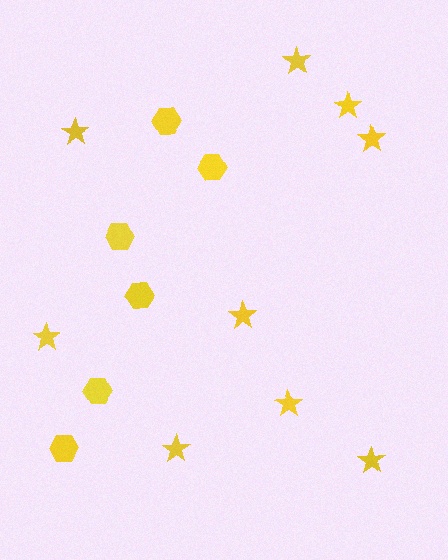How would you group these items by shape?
There are 2 groups: one group of hexagons (6) and one group of stars (9).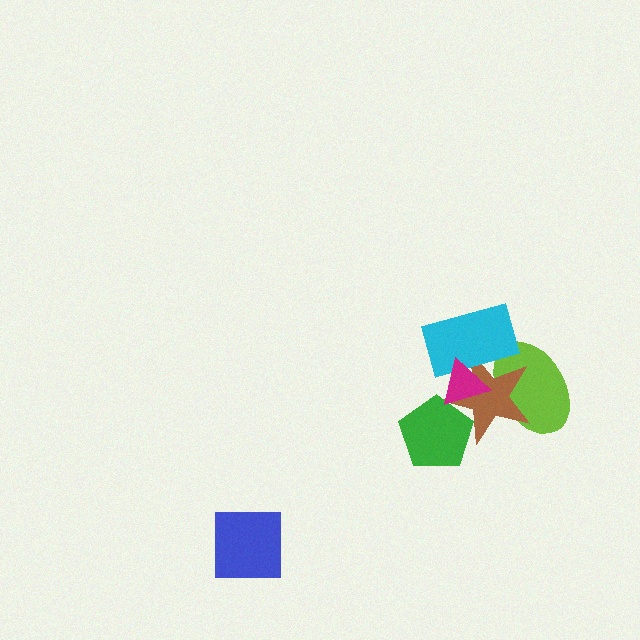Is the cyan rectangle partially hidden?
Yes, it is partially covered by another shape.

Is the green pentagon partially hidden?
Yes, it is partially covered by another shape.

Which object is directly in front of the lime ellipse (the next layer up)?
The brown star is directly in front of the lime ellipse.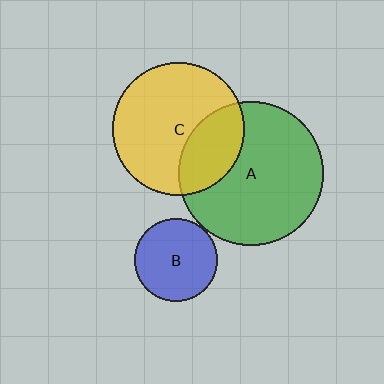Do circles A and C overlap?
Yes.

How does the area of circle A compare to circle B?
Approximately 3.1 times.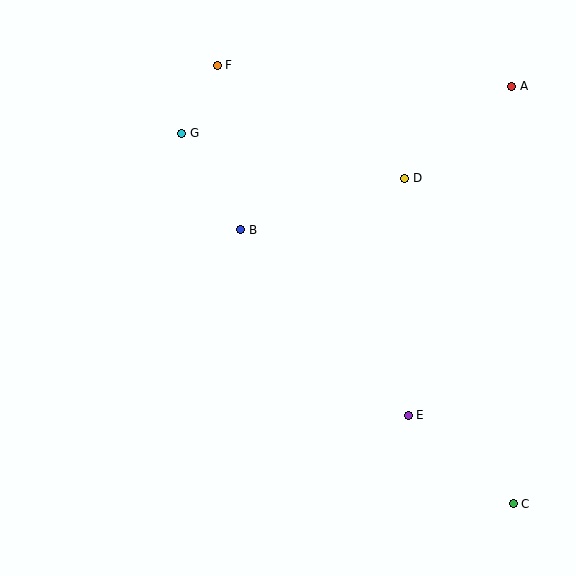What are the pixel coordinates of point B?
Point B is at (241, 230).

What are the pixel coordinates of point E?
Point E is at (408, 415).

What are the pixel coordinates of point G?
Point G is at (182, 133).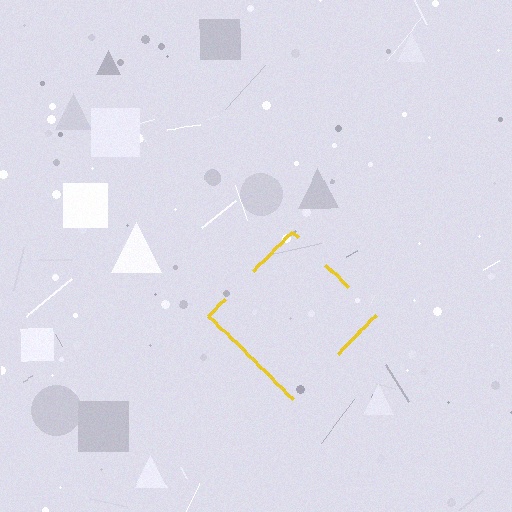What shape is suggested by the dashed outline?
The dashed outline suggests a diamond.